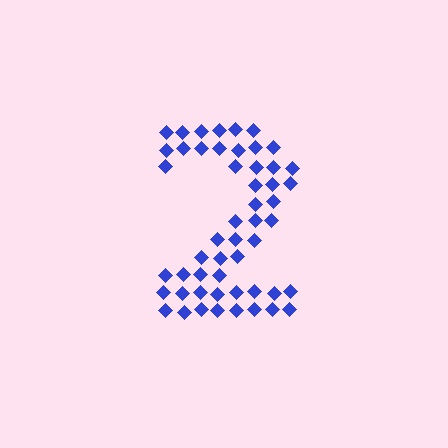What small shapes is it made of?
It is made of small diamonds.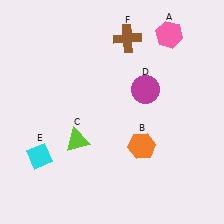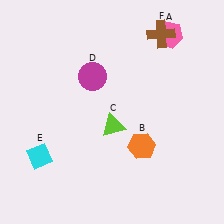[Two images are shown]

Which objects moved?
The objects that moved are: the lime triangle (C), the magenta circle (D), the brown cross (F).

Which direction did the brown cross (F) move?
The brown cross (F) moved right.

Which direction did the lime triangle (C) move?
The lime triangle (C) moved right.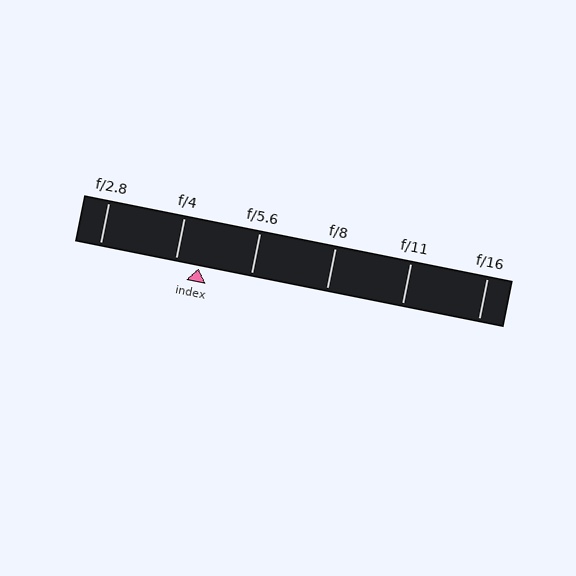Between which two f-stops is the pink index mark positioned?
The index mark is between f/4 and f/5.6.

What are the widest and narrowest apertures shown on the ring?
The widest aperture shown is f/2.8 and the narrowest is f/16.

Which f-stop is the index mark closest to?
The index mark is closest to f/4.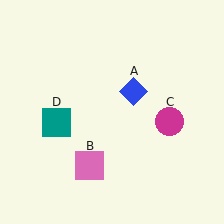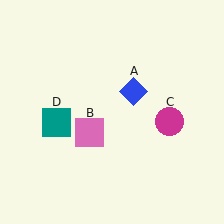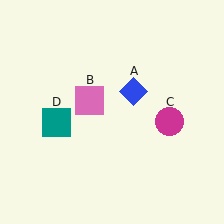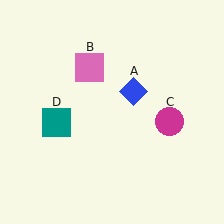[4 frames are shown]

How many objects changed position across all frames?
1 object changed position: pink square (object B).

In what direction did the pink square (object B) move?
The pink square (object B) moved up.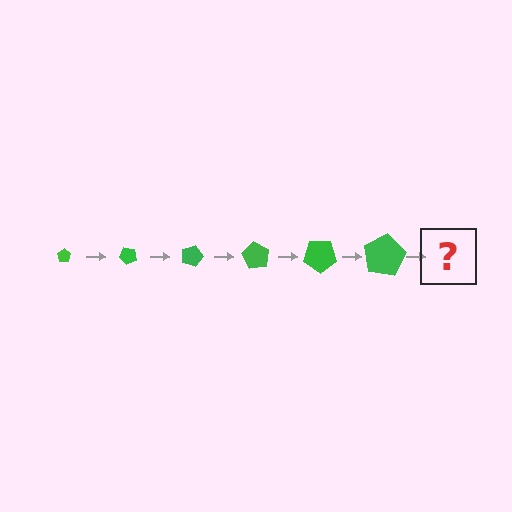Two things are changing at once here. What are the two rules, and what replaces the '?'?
The two rules are that the pentagon grows larger each step and it rotates 45 degrees each step. The '?' should be a pentagon, larger than the previous one and rotated 270 degrees from the start.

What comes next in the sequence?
The next element should be a pentagon, larger than the previous one and rotated 270 degrees from the start.